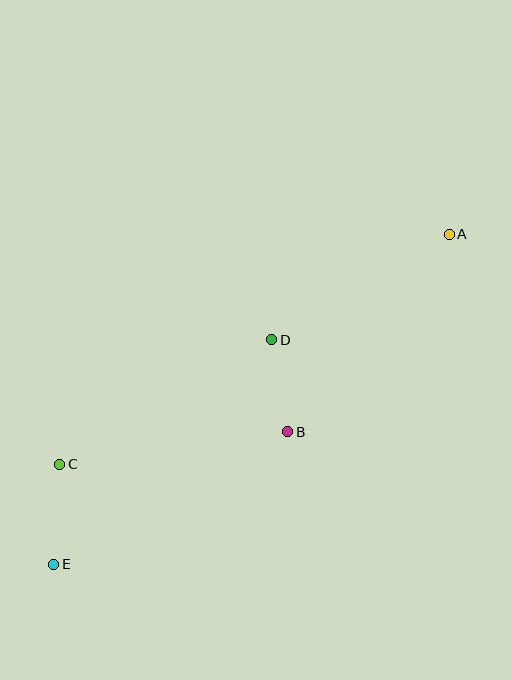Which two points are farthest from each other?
Points A and E are farthest from each other.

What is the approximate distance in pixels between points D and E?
The distance between D and E is approximately 313 pixels.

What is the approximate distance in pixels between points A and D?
The distance between A and D is approximately 206 pixels.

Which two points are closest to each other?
Points B and D are closest to each other.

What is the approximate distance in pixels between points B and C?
The distance between B and C is approximately 230 pixels.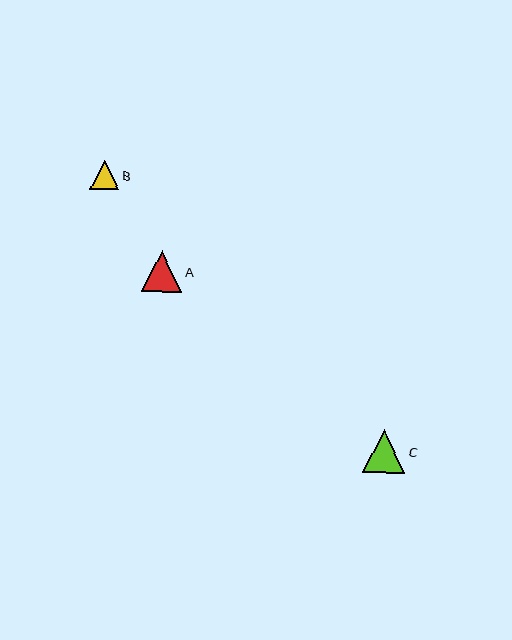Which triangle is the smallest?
Triangle B is the smallest with a size of approximately 29 pixels.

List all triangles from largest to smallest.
From largest to smallest: C, A, B.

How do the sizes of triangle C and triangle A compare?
Triangle C and triangle A are approximately the same size.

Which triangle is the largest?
Triangle C is the largest with a size of approximately 43 pixels.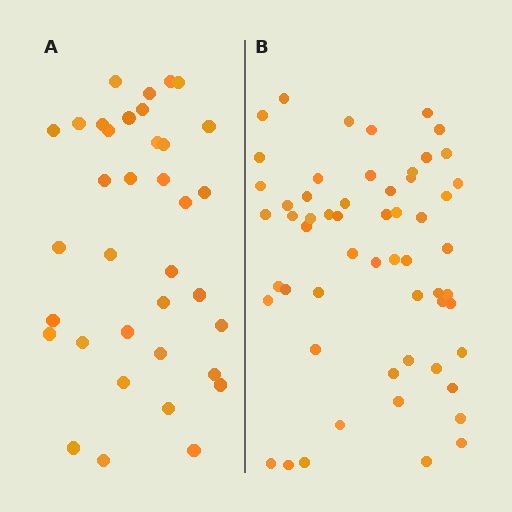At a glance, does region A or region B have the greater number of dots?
Region B (the right region) has more dots.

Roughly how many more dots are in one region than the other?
Region B has approximately 20 more dots than region A.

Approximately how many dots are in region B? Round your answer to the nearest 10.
About 60 dots. (The exact count is 57, which rounds to 60.)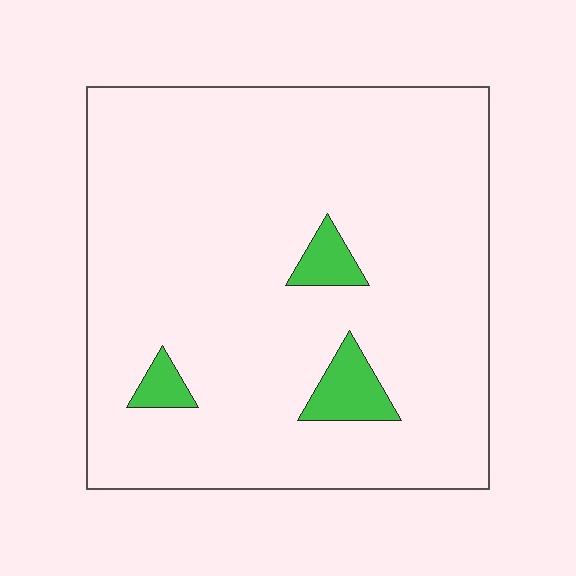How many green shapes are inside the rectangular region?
3.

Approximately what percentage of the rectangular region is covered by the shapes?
Approximately 5%.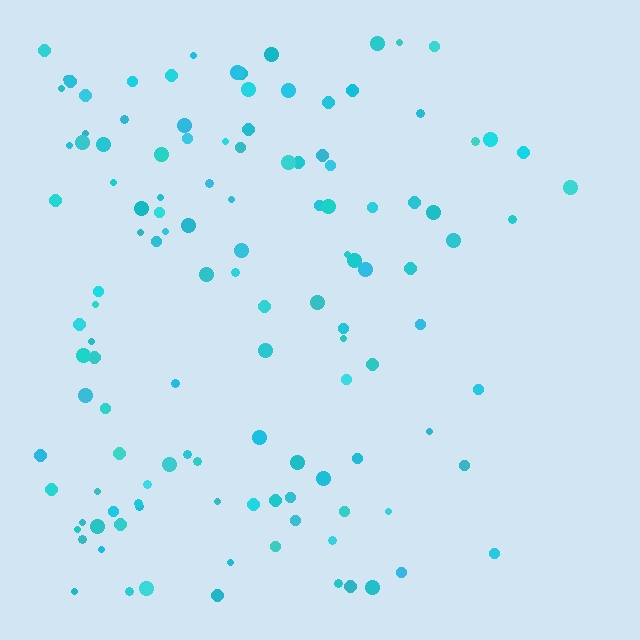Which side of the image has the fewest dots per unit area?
The right.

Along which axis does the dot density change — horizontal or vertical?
Horizontal.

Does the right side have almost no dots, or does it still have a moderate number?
Still a moderate number, just noticeably fewer than the left.